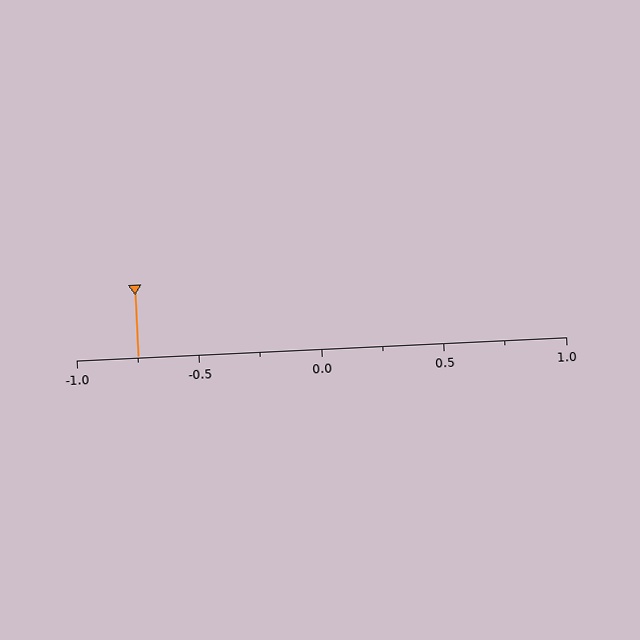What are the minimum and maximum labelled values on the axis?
The axis runs from -1.0 to 1.0.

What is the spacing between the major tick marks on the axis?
The major ticks are spaced 0.5 apart.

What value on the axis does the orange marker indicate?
The marker indicates approximately -0.75.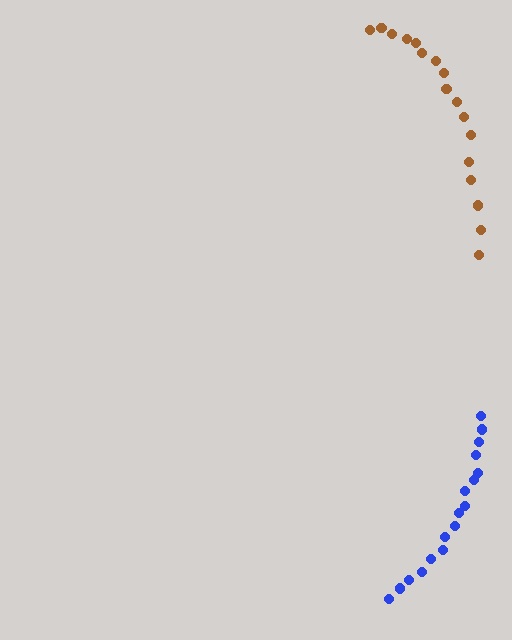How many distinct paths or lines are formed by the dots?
There are 2 distinct paths.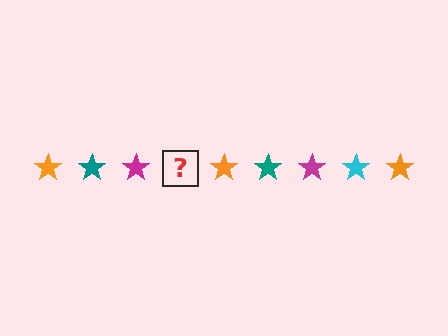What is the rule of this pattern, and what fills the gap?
The rule is that the pattern cycles through orange, teal, magenta, cyan stars. The gap should be filled with a cyan star.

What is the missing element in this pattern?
The missing element is a cyan star.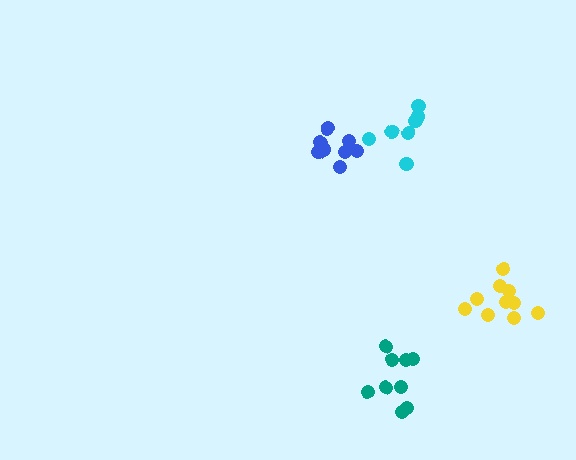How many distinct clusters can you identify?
There are 4 distinct clusters.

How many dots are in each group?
Group 1: 9 dots, Group 2: 9 dots, Group 3: 10 dots, Group 4: 7 dots (35 total).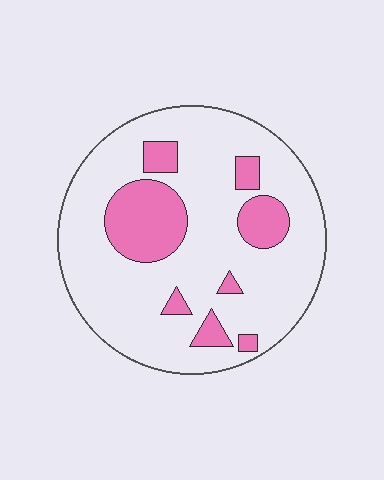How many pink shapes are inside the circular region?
8.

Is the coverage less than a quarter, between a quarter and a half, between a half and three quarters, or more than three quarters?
Less than a quarter.